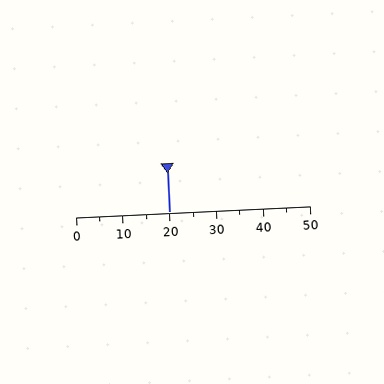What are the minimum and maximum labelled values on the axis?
The axis runs from 0 to 50.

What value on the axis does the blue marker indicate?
The marker indicates approximately 20.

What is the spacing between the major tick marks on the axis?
The major ticks are spaced 10 apart.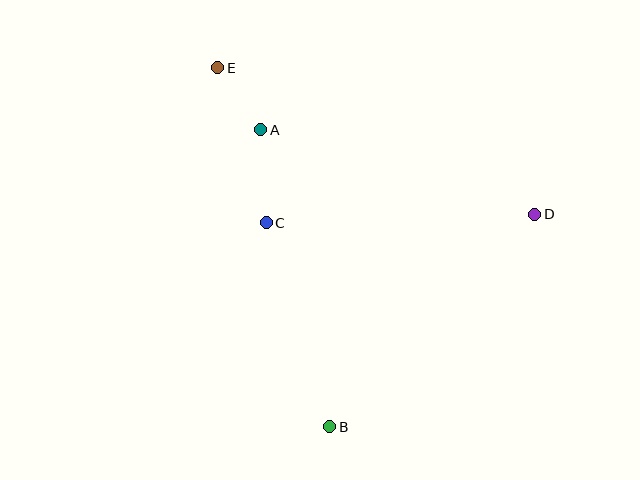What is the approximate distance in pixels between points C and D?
The distance between C and D is approximately 269 pixels.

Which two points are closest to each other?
Points A and E are closest to each other.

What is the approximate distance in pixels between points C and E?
The distance between C and E is approximately 162 pixels.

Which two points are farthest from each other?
Points B and E are farthest from each other.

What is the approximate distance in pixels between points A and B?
The distance between A and B is approximately 305 pixels.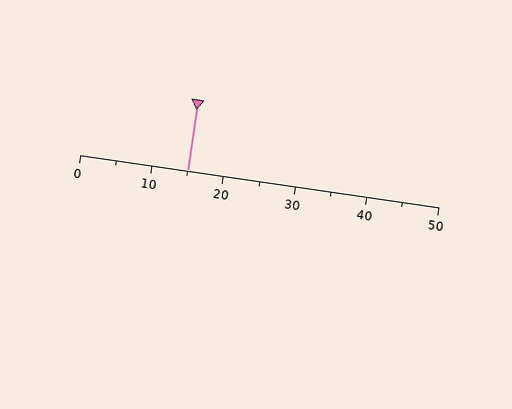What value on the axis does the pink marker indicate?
The marker indicates approximately 15.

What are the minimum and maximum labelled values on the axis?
The axis runs from 0 to 50.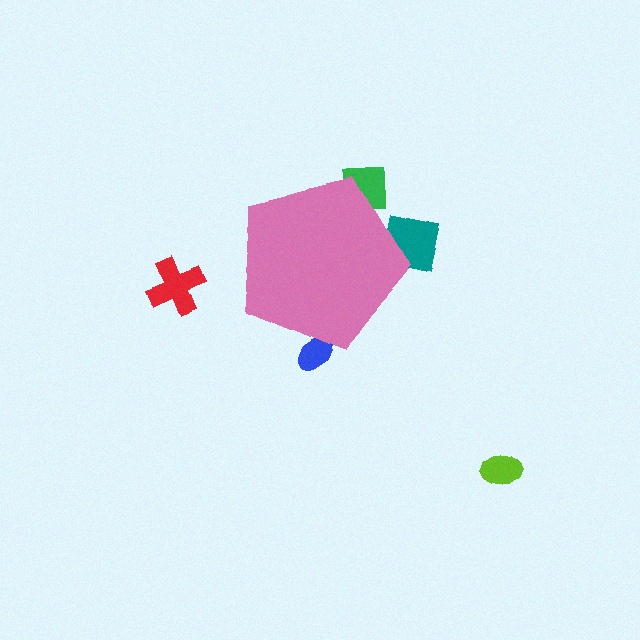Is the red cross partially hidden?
No, the red cross is fully visible.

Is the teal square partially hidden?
Yes, the teal square is partially hidden behind the pink pentagon.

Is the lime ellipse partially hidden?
No, the lime ellipse is fully visible.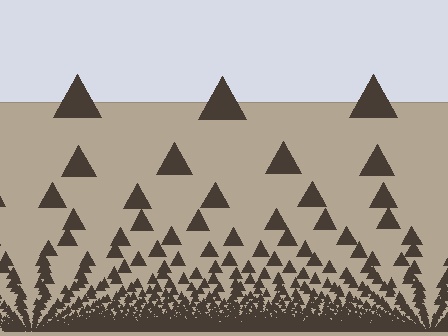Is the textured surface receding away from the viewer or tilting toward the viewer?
The surface appears to tilt toward the viewer. Texture elements get larger and sparser toward the top.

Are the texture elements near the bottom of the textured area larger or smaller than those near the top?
Smaller. The gradient is inverted — elements near the bottom are smaller and denser.